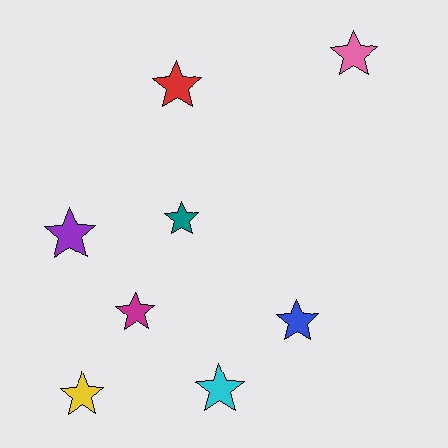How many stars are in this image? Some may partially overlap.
There are 8 stars.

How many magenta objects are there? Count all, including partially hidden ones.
There is 1 magenta object.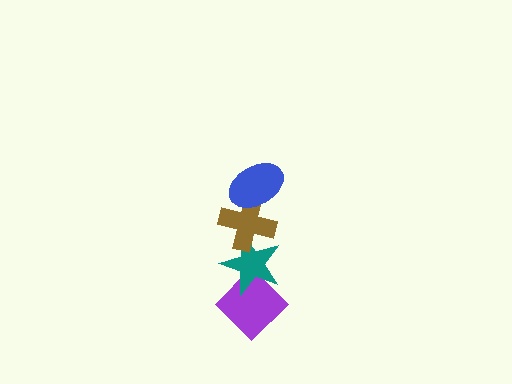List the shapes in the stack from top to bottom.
From top to bottom: the blue ellipse, the brown cross, the teal star, the purple diamond.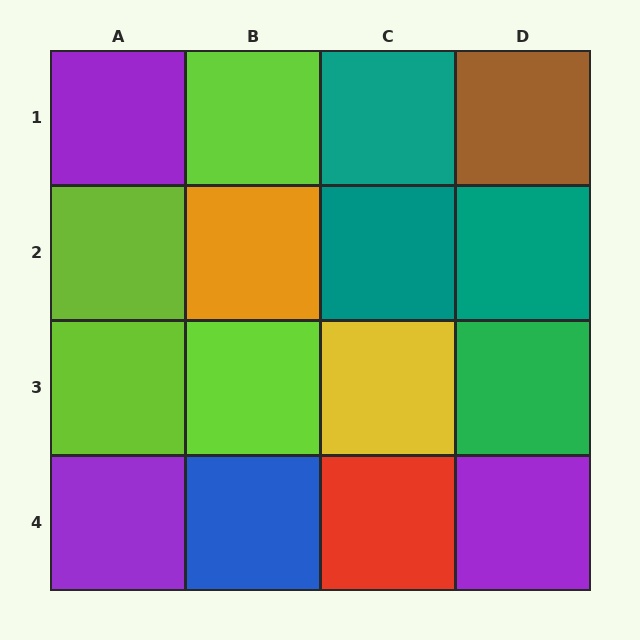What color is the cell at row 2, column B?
Orange.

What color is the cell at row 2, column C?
Teal.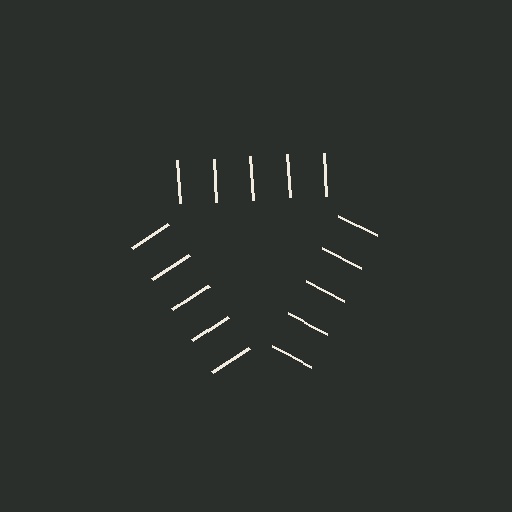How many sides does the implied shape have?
3 sides — the line-ends trace a triangle.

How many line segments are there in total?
15 — 5 along each of the 3 edges.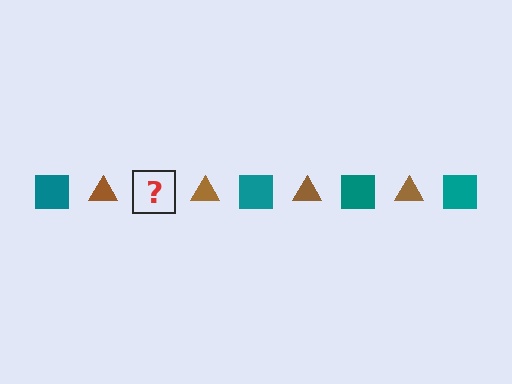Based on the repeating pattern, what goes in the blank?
The blank should be a teal square.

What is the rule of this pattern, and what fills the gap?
The rule is that the pattern alternates between teal square and brown triangle. The gap should be filled with a teal square.